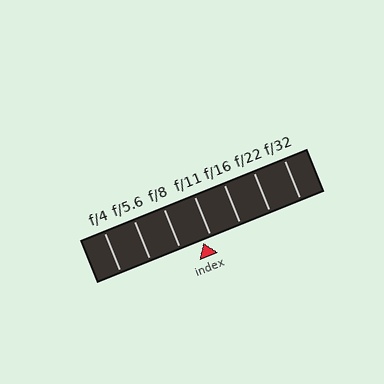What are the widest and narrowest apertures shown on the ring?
The widest aperture shown is f/4 and the narrowest is f/32.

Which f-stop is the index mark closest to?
The index mark is closest to f/11.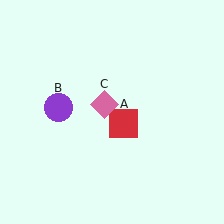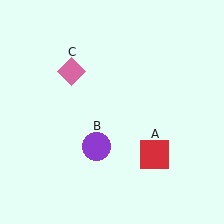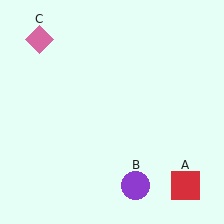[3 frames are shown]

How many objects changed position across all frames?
3 objects changed position: red square (object A), purple circle (object B), pink diamond (object C).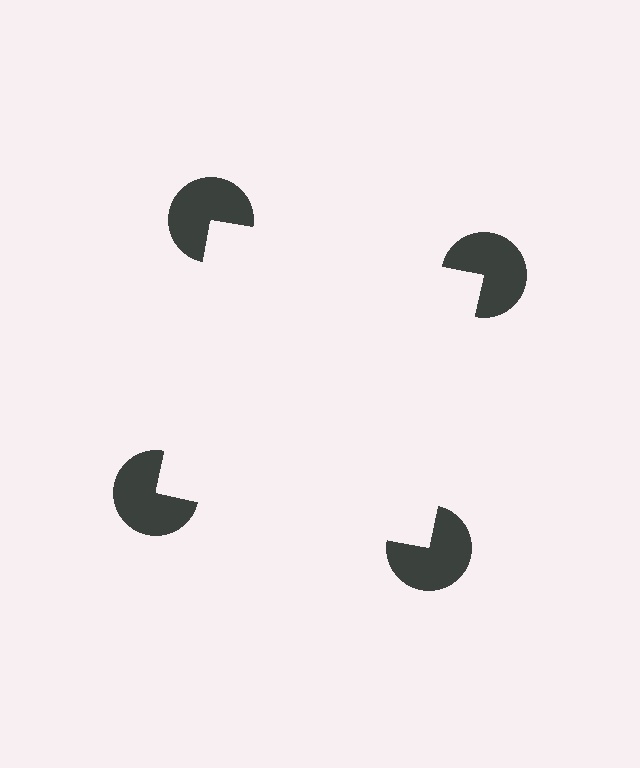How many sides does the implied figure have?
4 sides.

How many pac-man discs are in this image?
There are 4 — one at each vertex of the illusory square.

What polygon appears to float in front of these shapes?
An illusory square — its edges are inferred from the aligned wedge cuts in the pac-man discs, not physically drawn.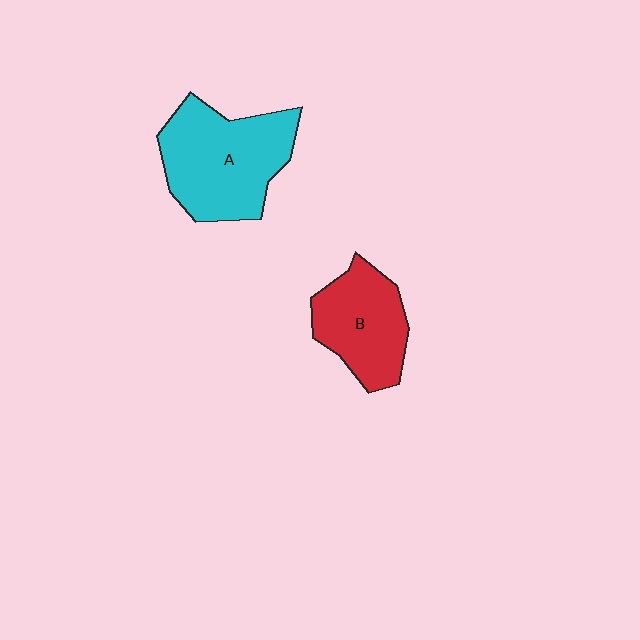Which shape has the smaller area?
Shape B (red).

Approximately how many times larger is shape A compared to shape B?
Approximately 1.4 times.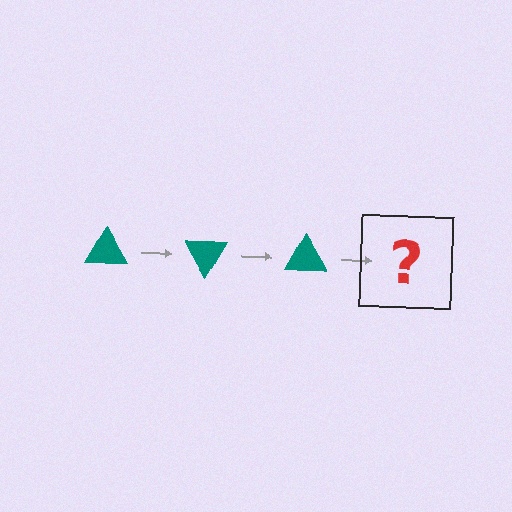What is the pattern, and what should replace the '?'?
The pattern is that the triangle rotates 60 degrees each step. The '?' should be a teal triangle rotated 180 degrees.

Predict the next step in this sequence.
The next step is a teal triangle rotated 180 degrees.